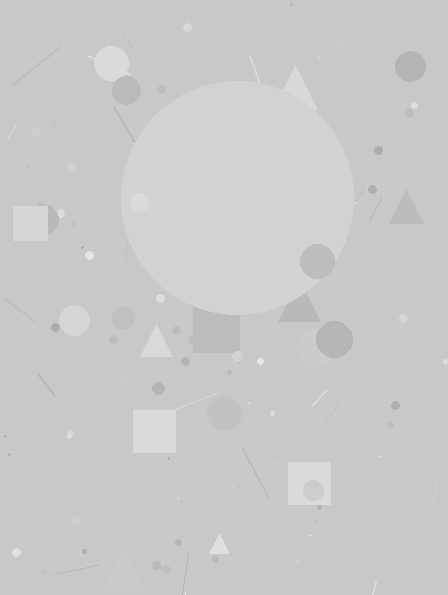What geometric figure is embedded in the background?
A circle is embedded in the background.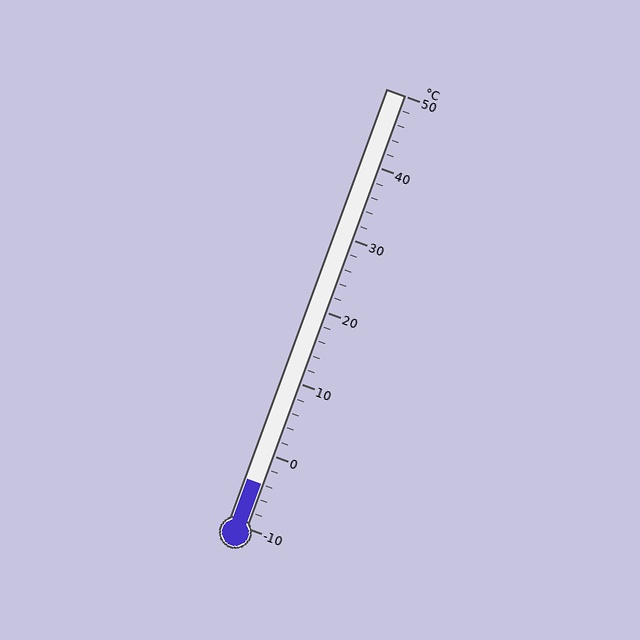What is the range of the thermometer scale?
The thermometer scale ranges from -10°C to 50°C.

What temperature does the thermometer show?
The thermometer shows approximately -4°C.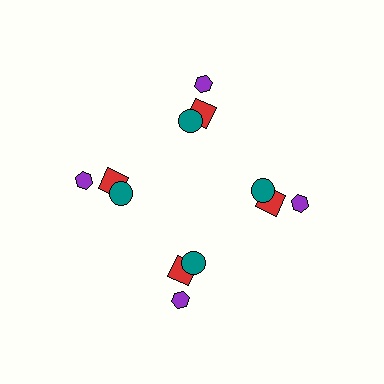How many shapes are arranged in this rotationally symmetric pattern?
There are 12 shapes, arranged in 4 groups of 3.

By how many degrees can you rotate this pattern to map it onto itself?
The pattern maps onto itself every 90 degrees of rotation.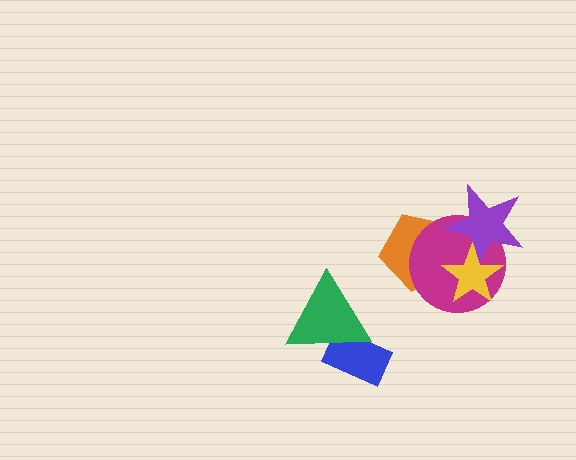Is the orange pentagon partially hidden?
Yes, it is partially covered by another shape.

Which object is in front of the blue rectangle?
The green triangle is in front of the blue rectangle.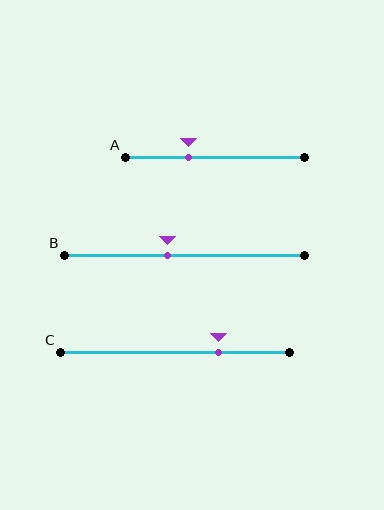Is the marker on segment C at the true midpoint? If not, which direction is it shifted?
No, the marker on segment C is shifted to the right by about 19% of the segment length.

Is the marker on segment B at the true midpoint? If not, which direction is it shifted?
No, the marker on segment B is shifted to the left by about 7% of the segment length.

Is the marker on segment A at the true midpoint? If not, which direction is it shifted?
No, the marker on segment A is shifted to the left by about 15% of the segment length.